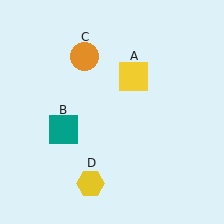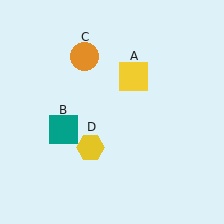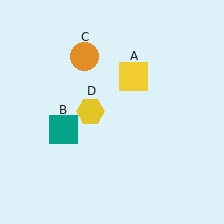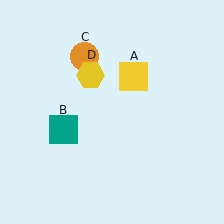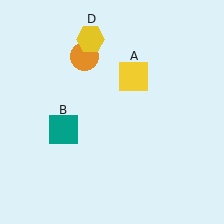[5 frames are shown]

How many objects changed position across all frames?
1 object changed position: yellow hexagon (object D).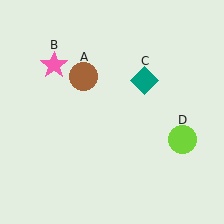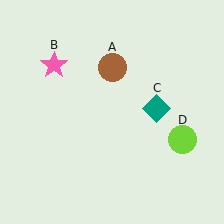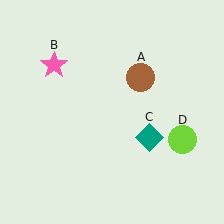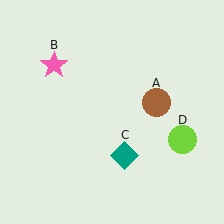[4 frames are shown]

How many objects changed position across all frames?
2 objects changed position: brown circle (object A), teal diamond (object C).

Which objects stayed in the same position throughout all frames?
Pink star (object B) and lime circle (object D) remained stationary.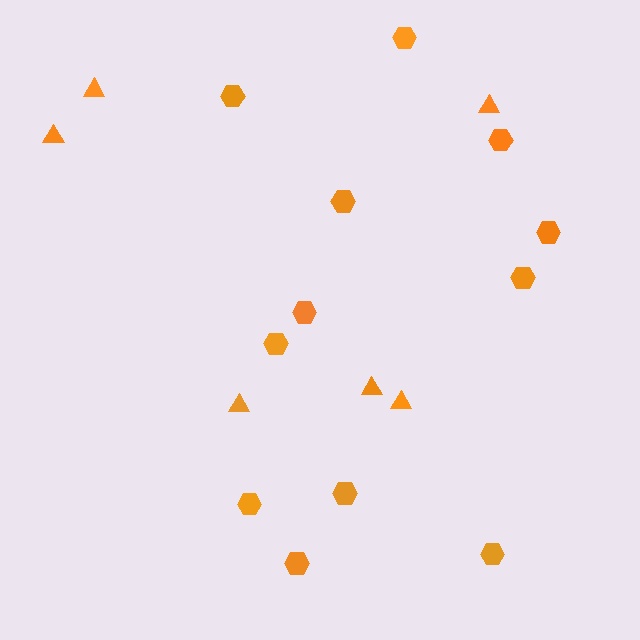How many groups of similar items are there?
There are 2 groups: one group of triangles (6) and one group of hexagons (12).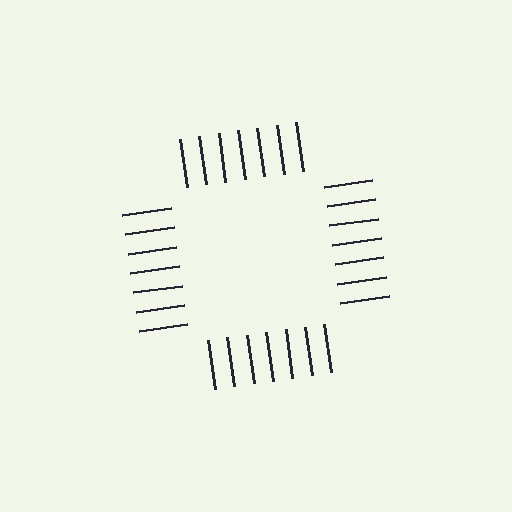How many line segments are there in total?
28 — 7 along each of the 4 edges.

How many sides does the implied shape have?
4 sides — the line-ends trace a square.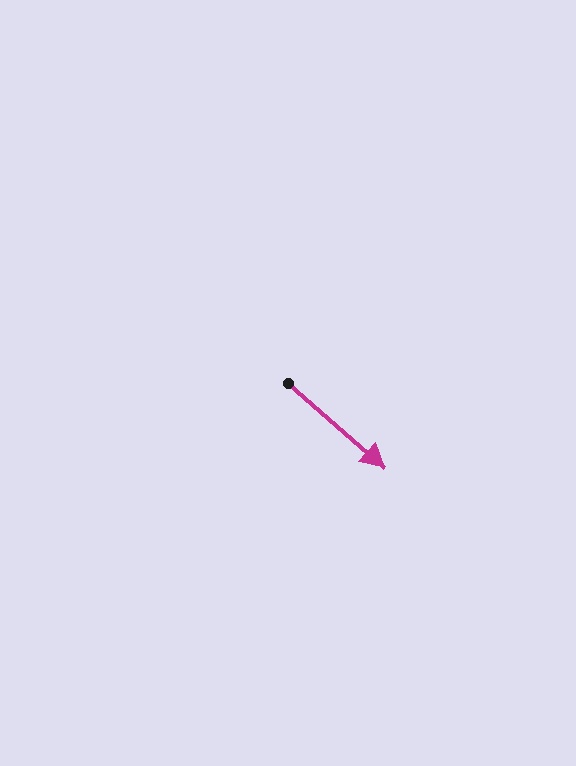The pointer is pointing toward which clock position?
Roughly 4 o'clock.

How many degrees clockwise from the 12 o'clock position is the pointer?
Approximately 131 degrees.